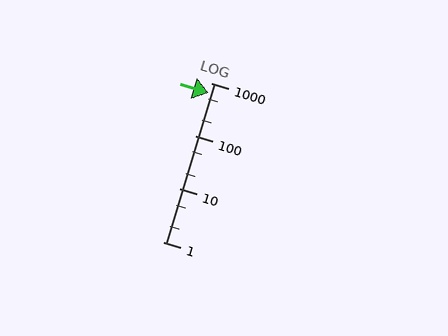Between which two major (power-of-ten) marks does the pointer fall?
The pointer is between 100 and 1000.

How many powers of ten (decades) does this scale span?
The scale spans 3 decades, from 1 to 1000.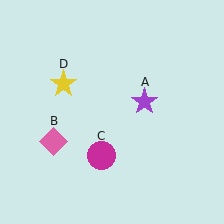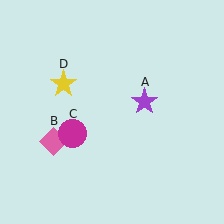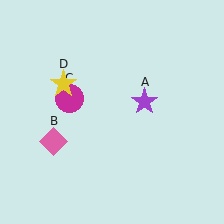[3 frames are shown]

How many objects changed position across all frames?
1 object changed position: magenta circle (object C).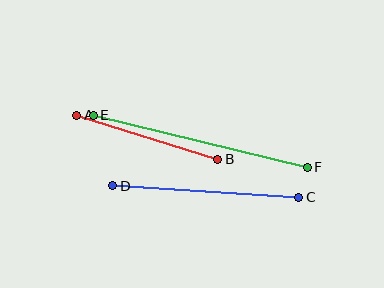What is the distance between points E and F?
The distance is approximately 220 pixels.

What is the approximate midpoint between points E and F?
The midpoint is at approximately (200, 141) pixels.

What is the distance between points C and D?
The distance is approximately 186 pixels.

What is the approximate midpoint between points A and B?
The midpoint is at approximately (147, 137) pixels.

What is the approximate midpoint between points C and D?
The midpoint is at approximately (206, 191) pixels.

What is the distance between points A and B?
The distance is approximately 148 pixels.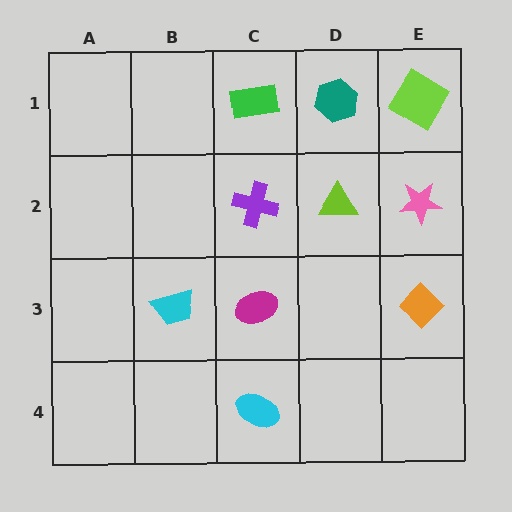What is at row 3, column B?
A cyan trapezoid.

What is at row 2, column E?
A pink star.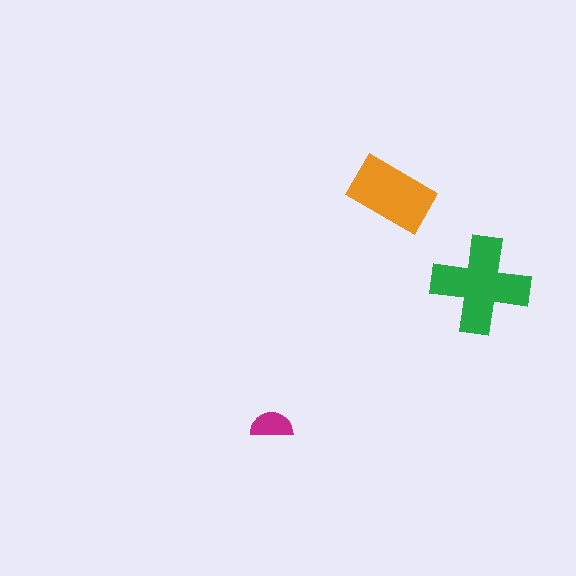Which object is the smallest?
The magenta semicircle.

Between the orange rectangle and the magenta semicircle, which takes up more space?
The orange rectangle.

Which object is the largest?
The green cross.